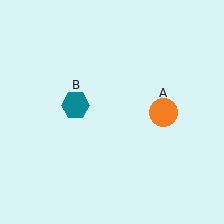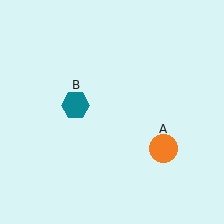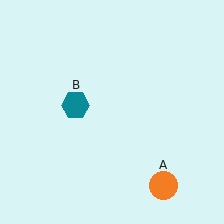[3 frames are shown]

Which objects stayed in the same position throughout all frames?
Teal hexagon (object B) remained stationary.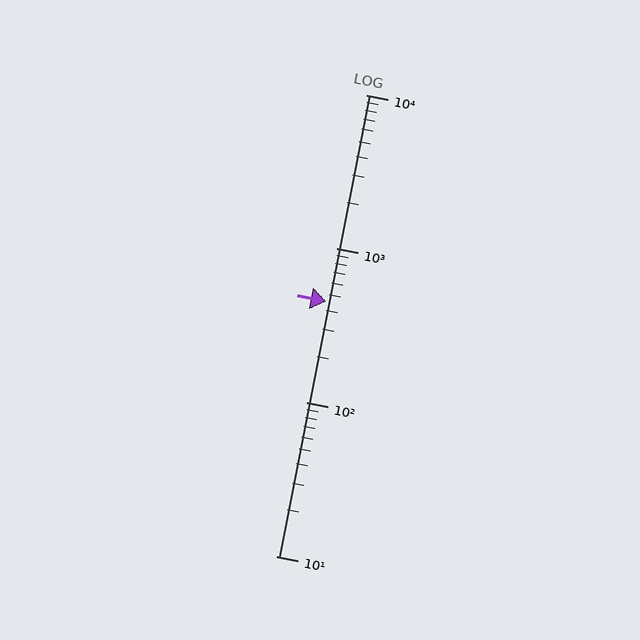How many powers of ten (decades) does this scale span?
The scale spans 3 decades, from 10 to 10000.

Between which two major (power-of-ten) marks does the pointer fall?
The pointer is between 100 and 1000.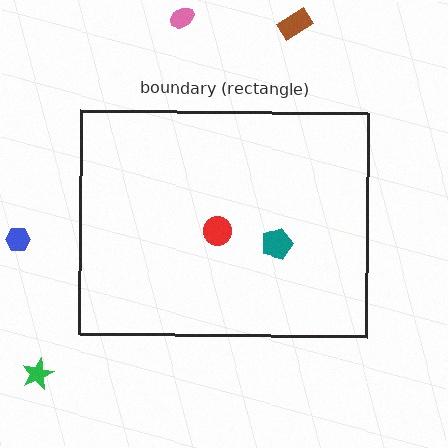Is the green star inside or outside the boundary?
Outside.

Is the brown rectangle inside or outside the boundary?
Outside.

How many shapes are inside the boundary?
2 inside, 4 outside.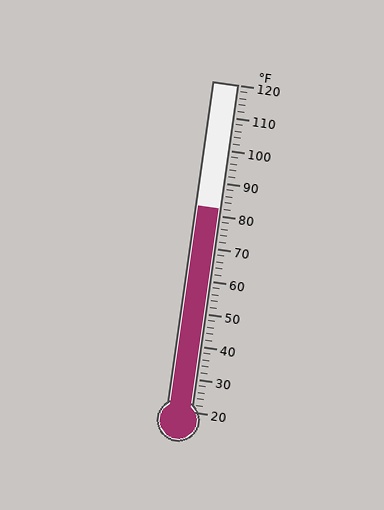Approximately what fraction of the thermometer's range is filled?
The thermometer is filled to approximately 60% of its range.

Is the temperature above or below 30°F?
The temperature is above 30°F.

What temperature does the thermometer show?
The thermometer shows approximately 82°F.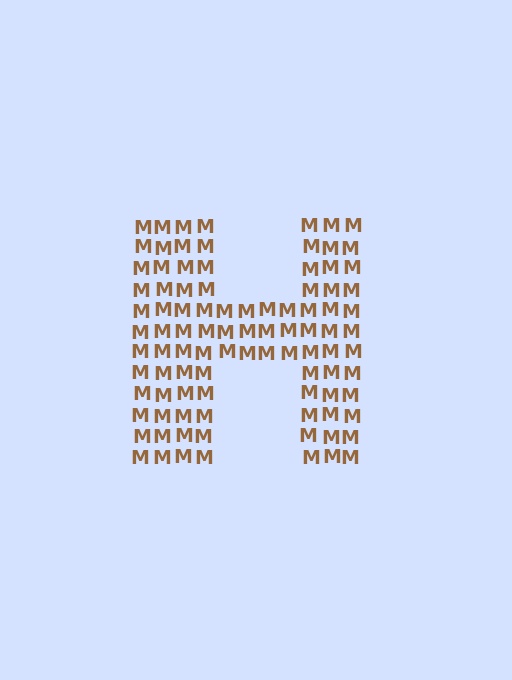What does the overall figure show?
The overall figure shows the letter H.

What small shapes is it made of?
It is made of small letter M's.